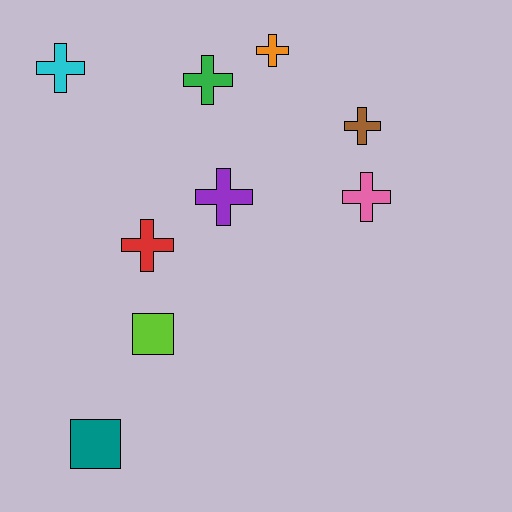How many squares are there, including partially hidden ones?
There are 2 squares.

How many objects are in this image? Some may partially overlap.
There are 9 objects.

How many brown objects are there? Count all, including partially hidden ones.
There is 1 brown object.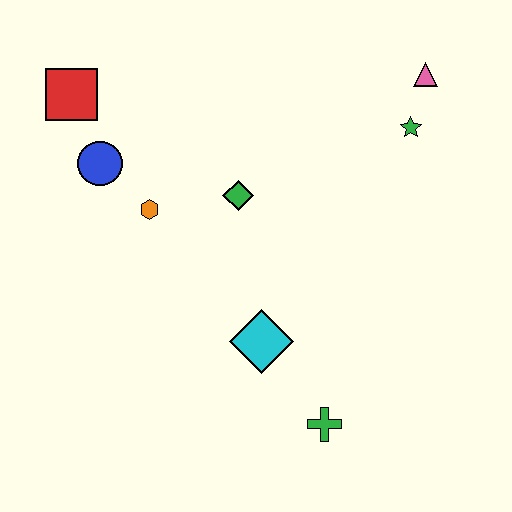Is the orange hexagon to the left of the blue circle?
No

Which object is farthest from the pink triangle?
The green cross is farthest from the pink triangle.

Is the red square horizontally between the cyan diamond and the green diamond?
No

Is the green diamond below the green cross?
No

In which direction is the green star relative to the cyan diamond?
The green star is above the cyan diamond.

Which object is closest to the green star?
The pink triangle is closest to the green star.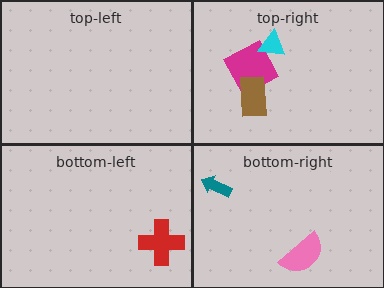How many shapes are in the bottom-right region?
2.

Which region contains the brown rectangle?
The top-right region.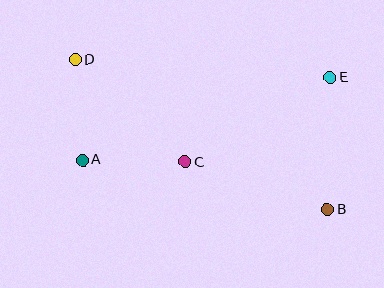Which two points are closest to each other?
Points A and D are closest to each other.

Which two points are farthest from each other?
Points B and D are farthest from each other.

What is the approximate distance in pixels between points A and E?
The distance between A and E is approximately 261 pixels.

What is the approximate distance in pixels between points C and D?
The distance between C and D is approximately 150 pixels.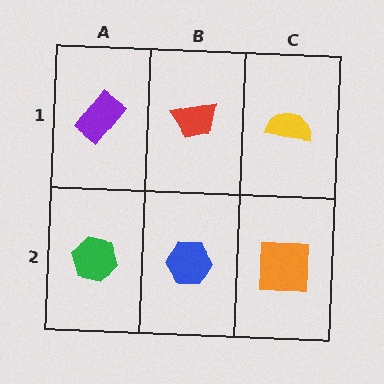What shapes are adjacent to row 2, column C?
A yellow semicircle (row 1, column C), a blue hexagon (row 2, column B).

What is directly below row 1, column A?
A green hexagon.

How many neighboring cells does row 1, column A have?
2.